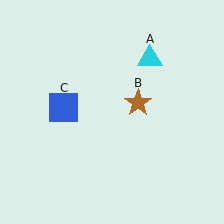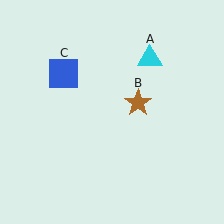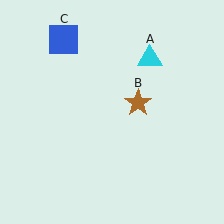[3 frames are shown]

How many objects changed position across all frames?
1 object changed position: blue square (object C).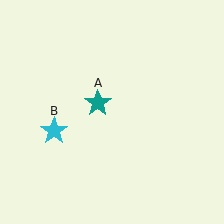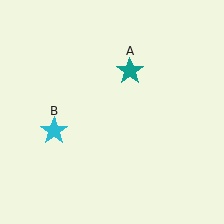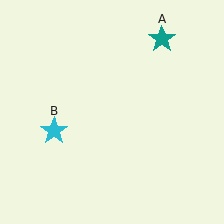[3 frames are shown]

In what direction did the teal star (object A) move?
The teal star (object A) moved up and to the right.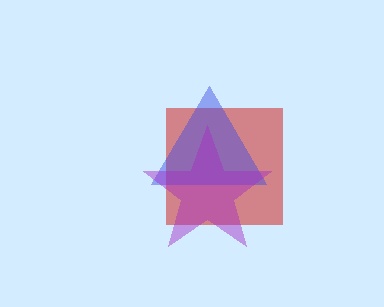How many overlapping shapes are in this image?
There are 3 overlapping shapes in the image.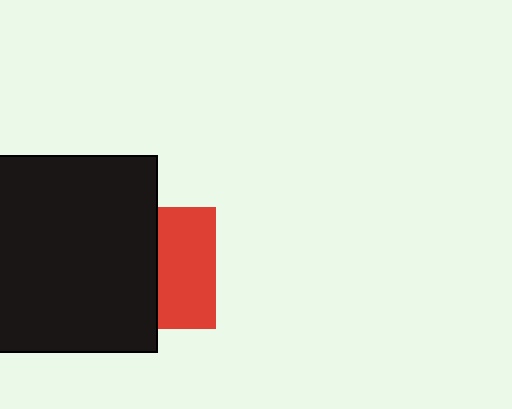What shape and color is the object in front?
The object in front is a black square.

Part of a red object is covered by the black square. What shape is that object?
It is a square.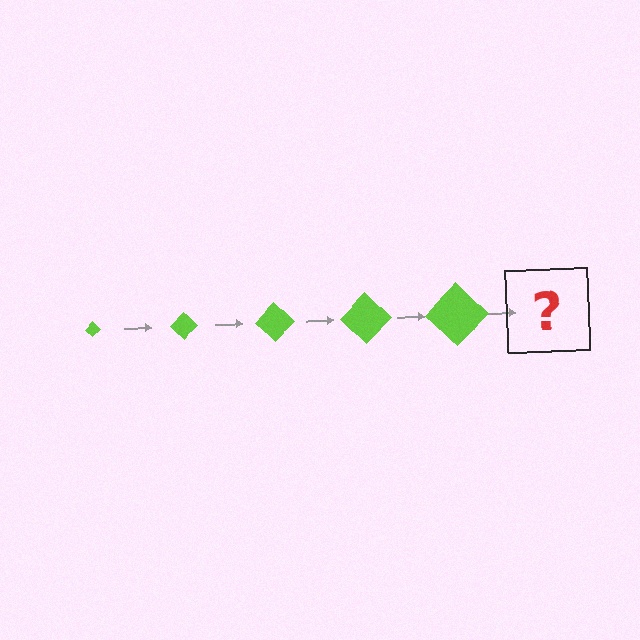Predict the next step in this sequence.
The next step is a lime diamond, larger than the previous one.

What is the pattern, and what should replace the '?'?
The pattern is that the diamond gets progressively larger each step. The '?' should be a lime diamond, larger than the previous one.